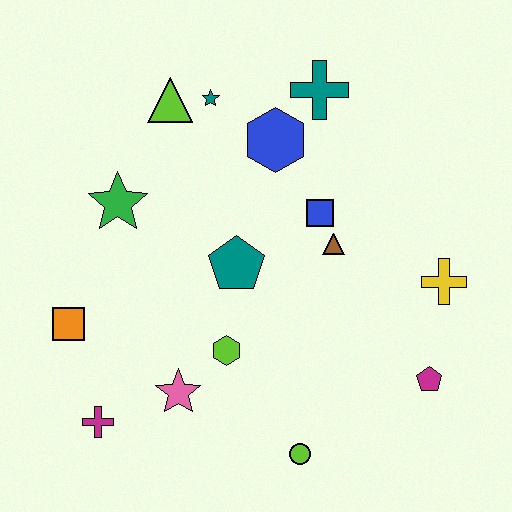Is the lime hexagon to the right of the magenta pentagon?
No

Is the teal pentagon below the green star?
Yes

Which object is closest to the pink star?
The lime hexagon is closest to the pink star.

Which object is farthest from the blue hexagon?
The magenta cross is farthest from the blue hexagon.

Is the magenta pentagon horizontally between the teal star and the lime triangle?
No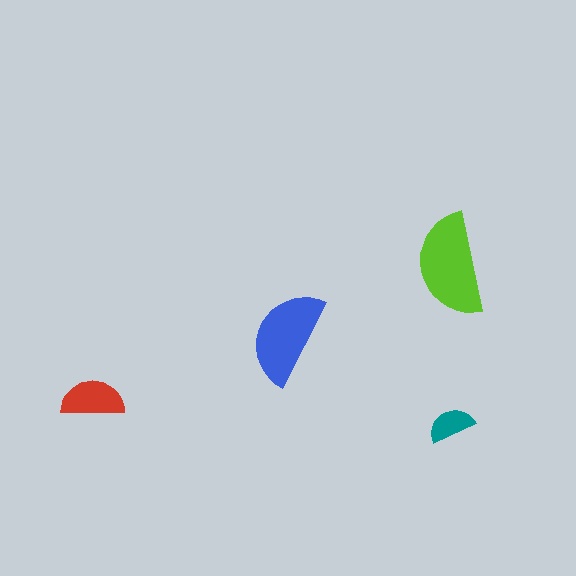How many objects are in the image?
There are 4 objects in the image.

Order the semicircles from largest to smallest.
the lime one, the blue one, the red one, the teal one.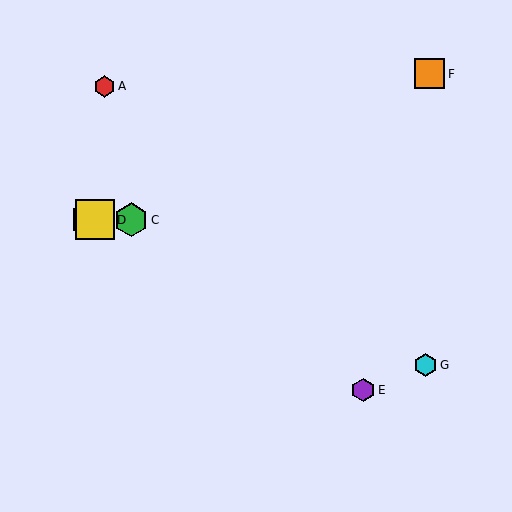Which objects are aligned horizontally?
Objects B, C, D are aligned horizontally.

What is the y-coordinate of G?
Object G is at y≈365.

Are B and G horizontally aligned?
No, B is at y≈220 and G is at y≈365.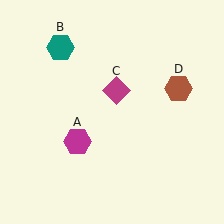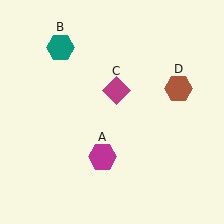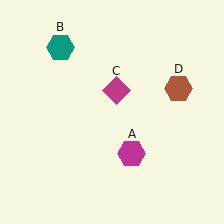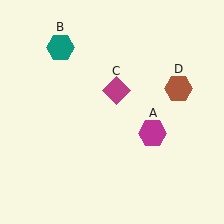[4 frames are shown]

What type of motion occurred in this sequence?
The magenta hexagon (object A) rotated counterclockwise around the center of the scene.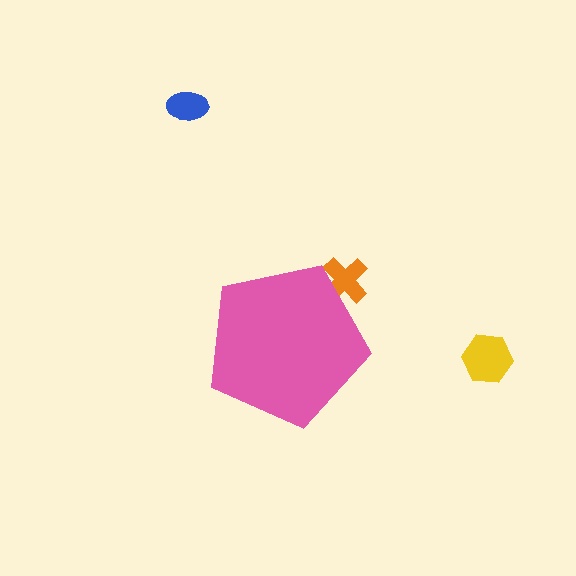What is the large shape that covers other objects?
A pink pentagon.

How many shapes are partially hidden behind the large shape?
1 shape is partially hidden.